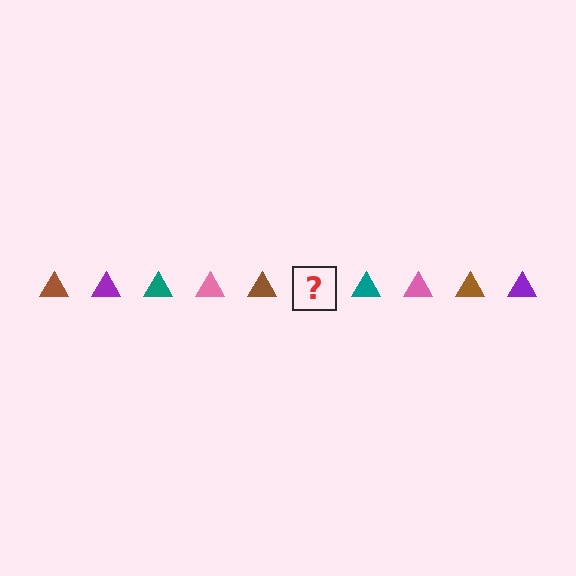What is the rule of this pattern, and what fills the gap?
The rule is that the pattern cycles through brown, purple, teal, pink triangles. The gap should be filled with a purple triangle.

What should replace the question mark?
The question mark should be replaced with a purple triangle.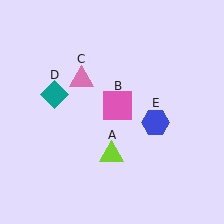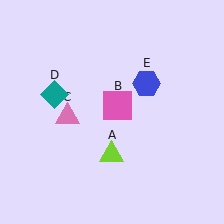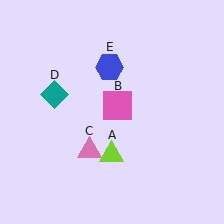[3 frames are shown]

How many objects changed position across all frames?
2 objects changed position: pink triangle (object C), blue hexagon (object E).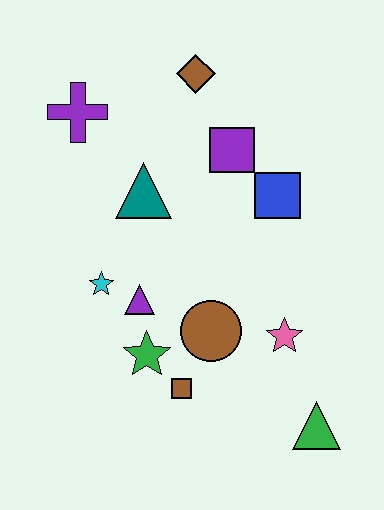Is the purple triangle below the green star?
No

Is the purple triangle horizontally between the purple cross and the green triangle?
Yes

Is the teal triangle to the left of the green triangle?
Yes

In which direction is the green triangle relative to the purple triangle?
The green triangle is to the right of the purple triangle.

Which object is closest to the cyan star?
The purple triangle is closest to the cyan star.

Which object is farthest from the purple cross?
The green triangle is farthest from the purple cross.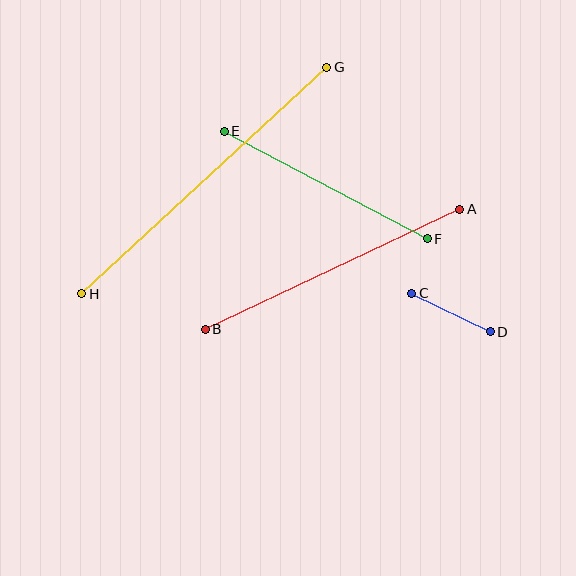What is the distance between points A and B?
The distance is approximately 281 pixels.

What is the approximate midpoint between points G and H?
The midpoint is at approximately (204, 180) pixels.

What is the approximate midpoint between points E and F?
The midpoint is at approximately (326, 185) pixels.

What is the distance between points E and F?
The distance is approximately 230 pixels.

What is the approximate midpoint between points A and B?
The midpoint is at approximately (333, 269) pixels.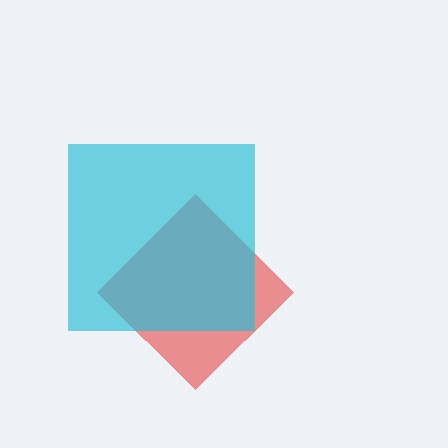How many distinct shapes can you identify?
There are 2 distinct shapes: a red diamond, a cyan square.